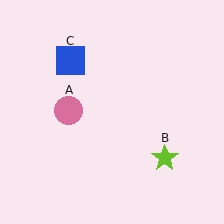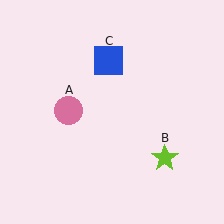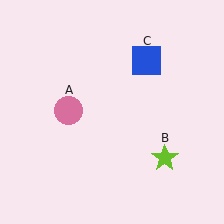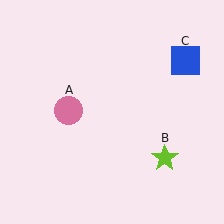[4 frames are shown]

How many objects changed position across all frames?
1 object changed position: blue square (object C).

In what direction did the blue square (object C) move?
The blue square (object C) moved right.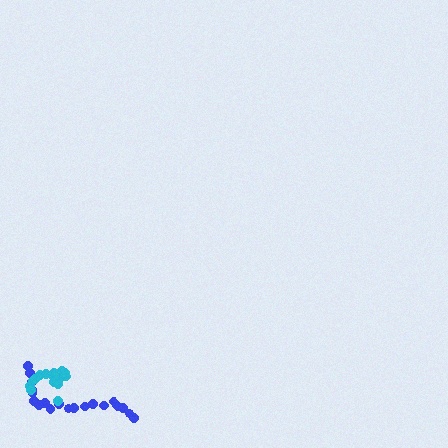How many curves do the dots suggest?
There are 2 distinct paths.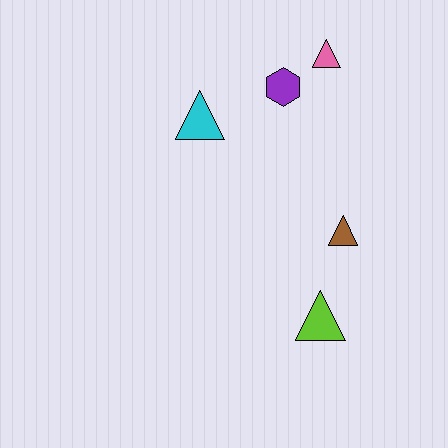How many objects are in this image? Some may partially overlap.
There are 5 objects.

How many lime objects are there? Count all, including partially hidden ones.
There is 1 lime object.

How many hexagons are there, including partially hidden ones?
There is 1 hexagon.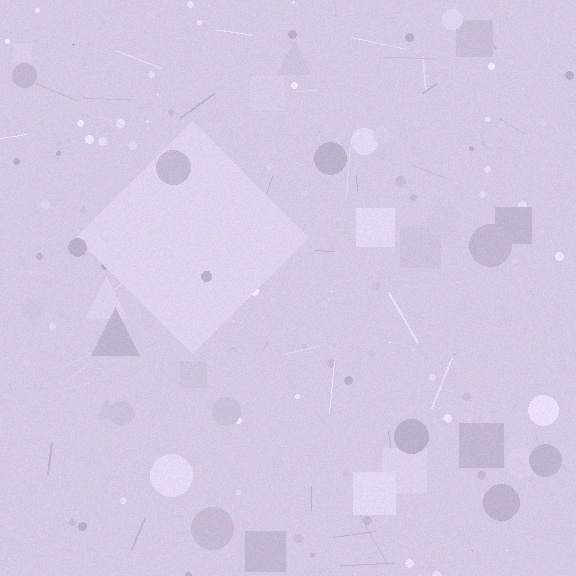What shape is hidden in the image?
A diamond is hidden in the image.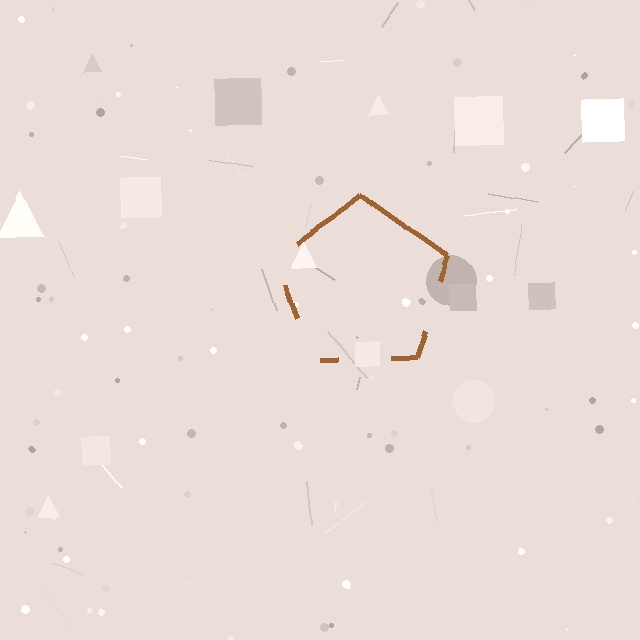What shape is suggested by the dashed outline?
The dashed outline suggests a pentagon.